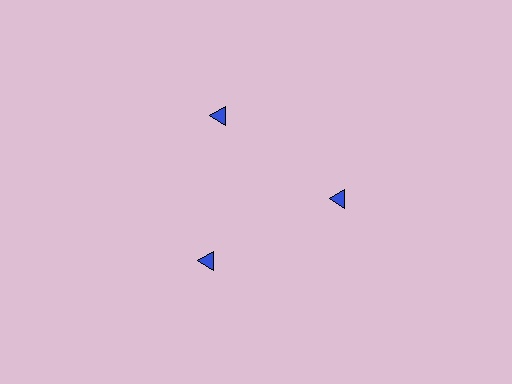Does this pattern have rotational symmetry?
Yes, this pattern has 3-fold rotational symmetry. It looks the same after rotating 120 degrees around the center.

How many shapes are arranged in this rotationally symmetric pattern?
There are 3 shapes, arranged in 3 groups of 1.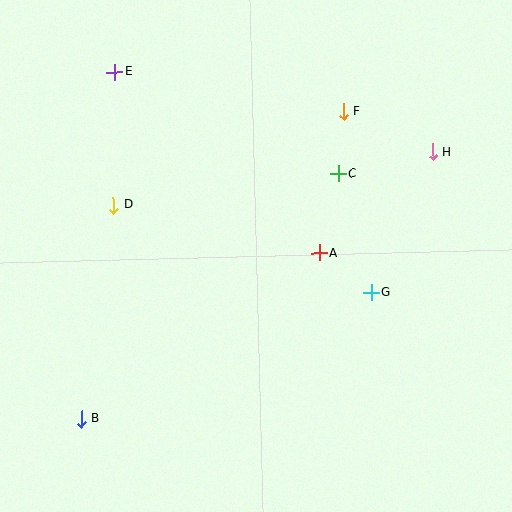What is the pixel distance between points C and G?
The distance between C and G is 123 pixels.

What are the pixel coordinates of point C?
Point C is at (338, 174).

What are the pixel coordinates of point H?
Point H is at (433, 152).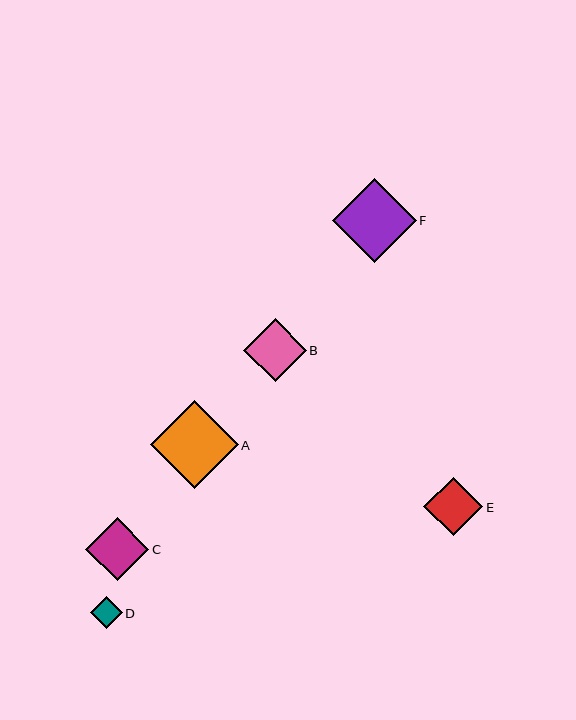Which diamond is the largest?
Diamond A is the largest with a size of approximately 88 pixels.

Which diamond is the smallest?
Diamond D is the smallest with a size of approximately 32 pixels.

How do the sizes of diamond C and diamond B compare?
Diamond C and diamond B are approximately the same size.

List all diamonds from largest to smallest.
From largest to smallest: A, F, C, B, E, D.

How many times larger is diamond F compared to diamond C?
Diamond F is approximately 1.3 times the size of diamond C.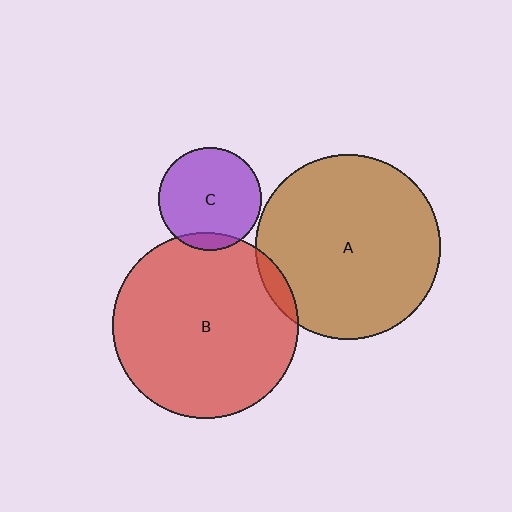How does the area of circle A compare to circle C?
Approximately 3.2 times.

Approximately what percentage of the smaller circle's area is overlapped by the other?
Approximately 10%.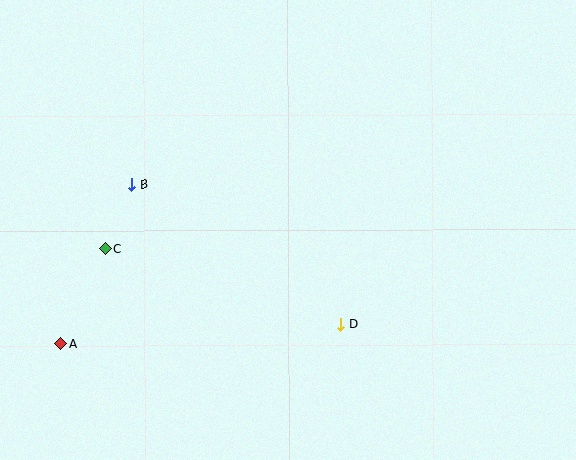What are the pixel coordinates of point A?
Point A is at (61, 343).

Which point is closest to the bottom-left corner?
Point A is closest to the bottom-left corner.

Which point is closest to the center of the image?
Point D at (341, 324) is closest to the center.